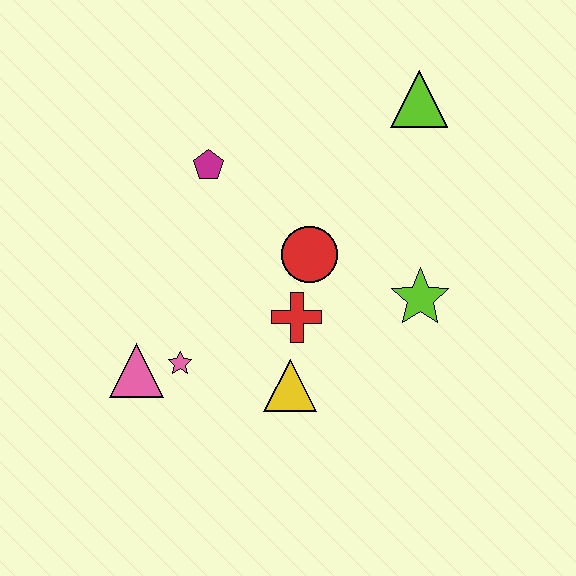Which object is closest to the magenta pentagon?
The red circle is closest to the magenta pentagon.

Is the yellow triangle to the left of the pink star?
No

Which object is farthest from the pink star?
The lime triangle is farthest from the pink star.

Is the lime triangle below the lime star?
No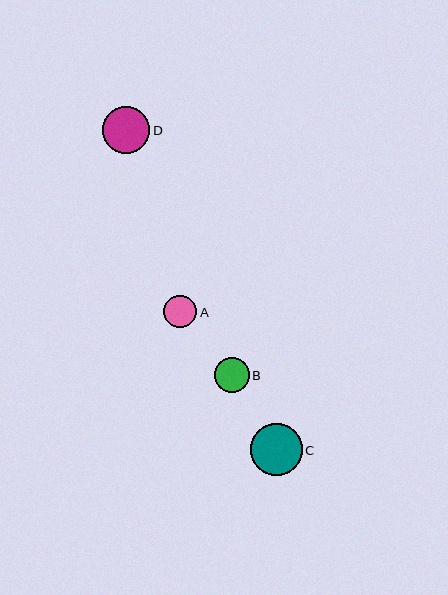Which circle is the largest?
Circle C is the largest with a size of approximately 52 pixels.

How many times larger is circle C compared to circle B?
Circle C is approximately 1.5 times the size of circle B.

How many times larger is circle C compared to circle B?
Circle C is approximately 1.5 times the size of circle B.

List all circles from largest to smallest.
From largest to smallest: C, D, B, A.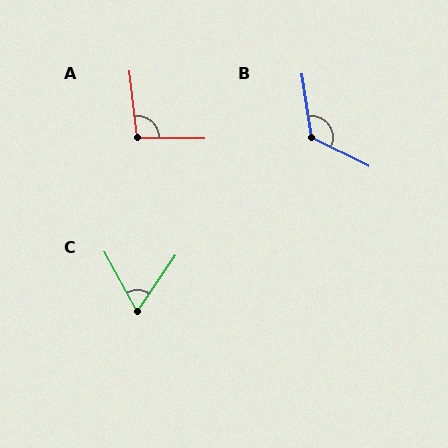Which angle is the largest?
B, at approximately 125 degrees.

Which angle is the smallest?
C, at approximately 63 degrees.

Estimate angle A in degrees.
Approximately 97 degrees.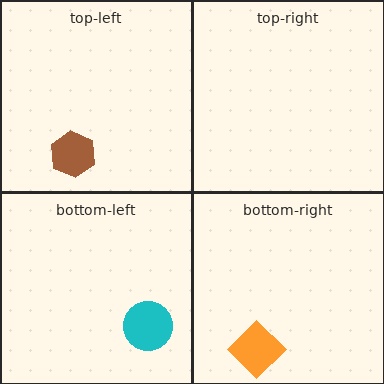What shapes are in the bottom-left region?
The cyan circle.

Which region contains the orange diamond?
The bottom-right region.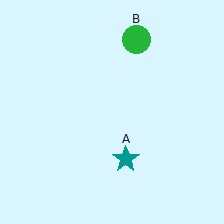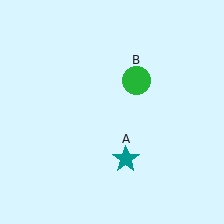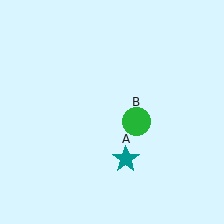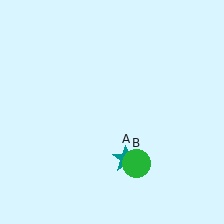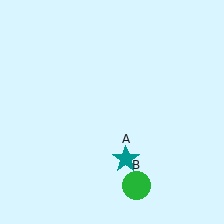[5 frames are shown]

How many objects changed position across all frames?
1 object changed position: green circle (object B).